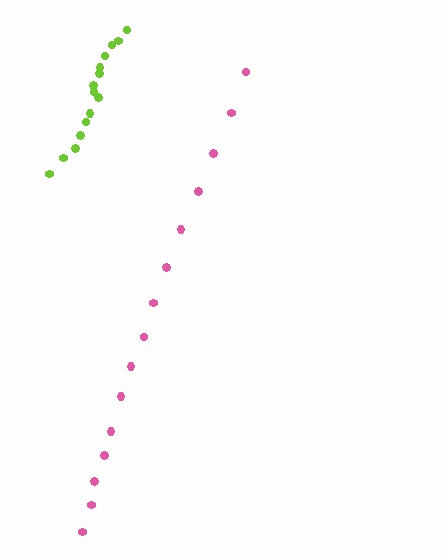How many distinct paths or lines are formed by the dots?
There are 2 distinct paths.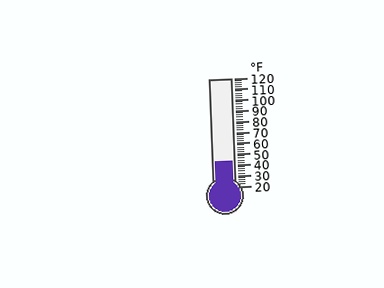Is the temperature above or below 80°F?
The temperature is below 80°F.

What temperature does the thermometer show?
The thermometer shows approximately 44°F.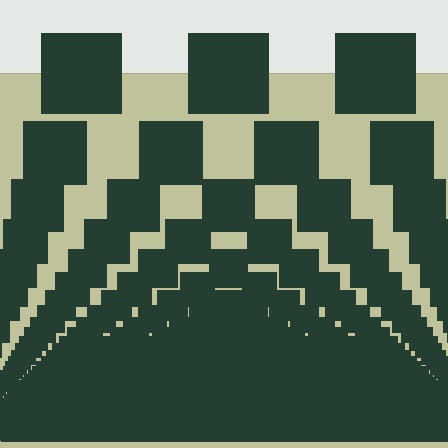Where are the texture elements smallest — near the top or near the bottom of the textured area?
Near the bottom.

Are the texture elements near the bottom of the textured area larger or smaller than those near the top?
Smaller. The gradient is inverted — elements near the bottom are smaller and denser.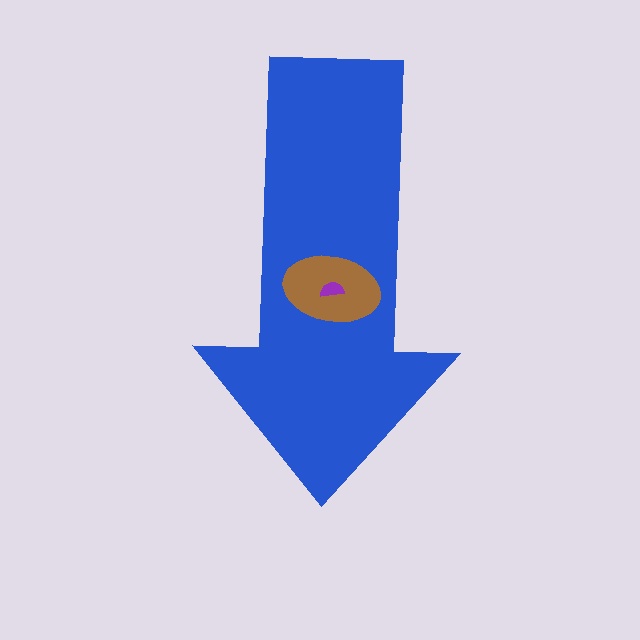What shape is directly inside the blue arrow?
The brown ellipse.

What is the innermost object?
The purple semicircle.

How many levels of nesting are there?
3.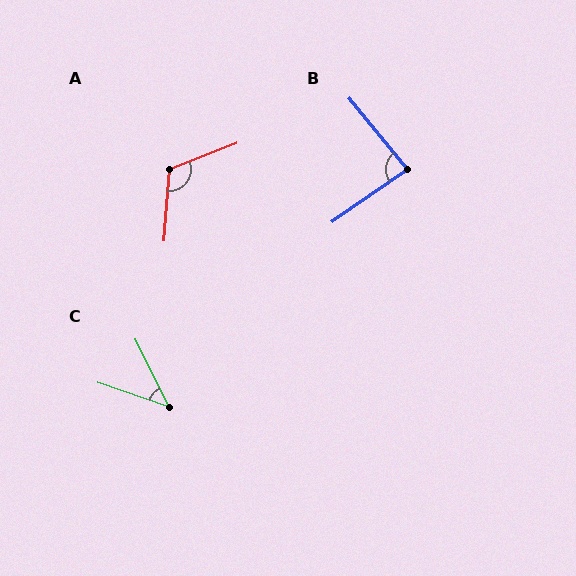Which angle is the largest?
A, at approximately 116 degrees.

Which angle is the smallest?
C, at approximately 45 degrees.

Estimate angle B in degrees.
Approximately 85 degrees.